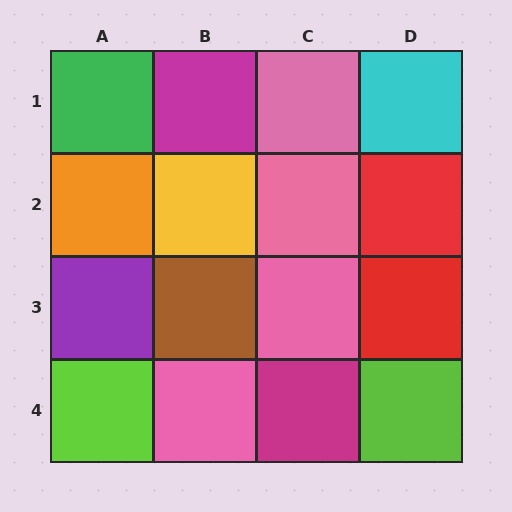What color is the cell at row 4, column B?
Pink.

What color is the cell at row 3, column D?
Red.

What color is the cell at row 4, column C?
Magenta.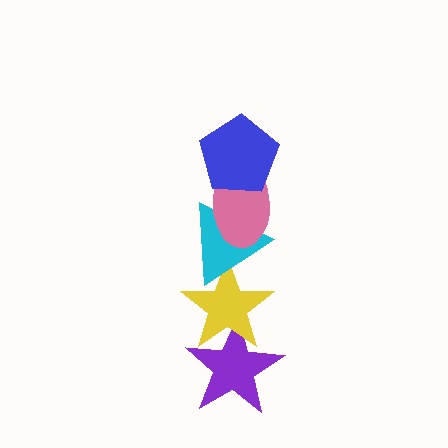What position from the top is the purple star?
The purple star is 5th from the top.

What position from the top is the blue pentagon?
The blue pentagon is 1st from the top.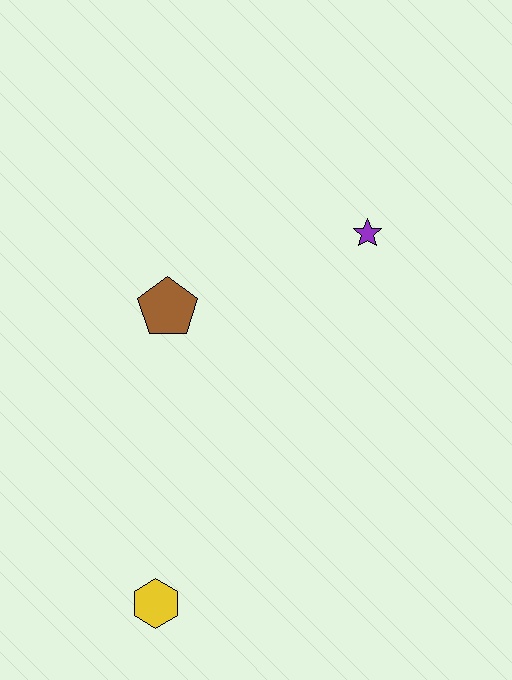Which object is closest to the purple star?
The brown pentagon is closest to the purple star.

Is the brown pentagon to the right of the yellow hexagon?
Yes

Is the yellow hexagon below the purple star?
Yes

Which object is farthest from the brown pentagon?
The yellow hexagon is farthest from the brown pentagon.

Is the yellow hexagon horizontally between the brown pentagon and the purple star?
No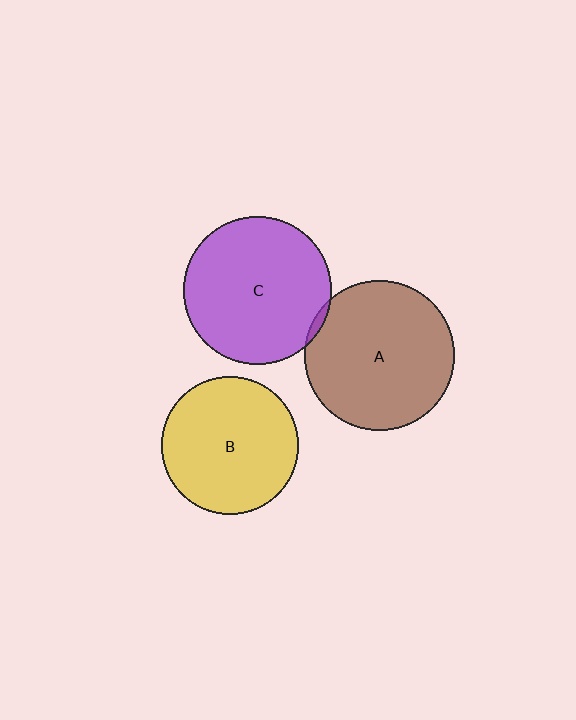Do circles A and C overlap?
Yes.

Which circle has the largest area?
Circle A (brown).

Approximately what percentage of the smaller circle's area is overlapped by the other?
Approximately 5%.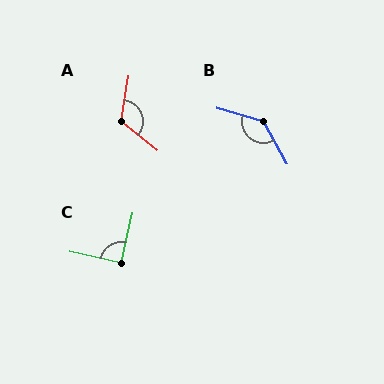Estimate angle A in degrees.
Approximately 119 degrees.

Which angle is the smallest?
C, at approximately 91 degrees.